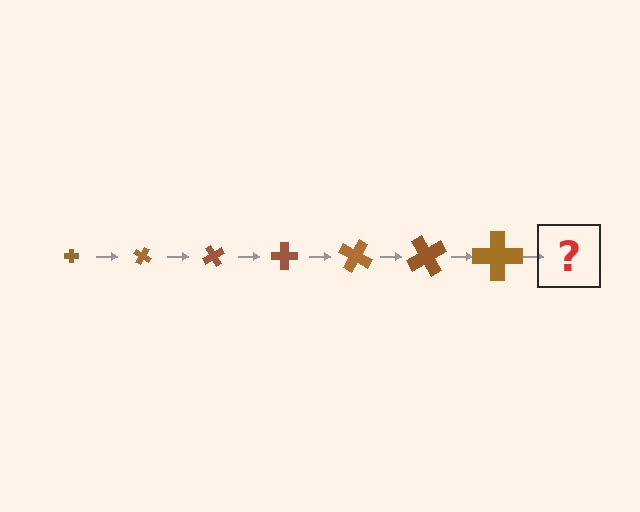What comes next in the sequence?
The next element should be a cross, larger than the previous one and rotated 210 degrees from the start.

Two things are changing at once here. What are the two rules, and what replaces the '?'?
The two rules are that the cross grows larger each step and it rotates 30 degrees each step. The '?' should be a cross, larger than the previous one and rotated 210 degrees from the start.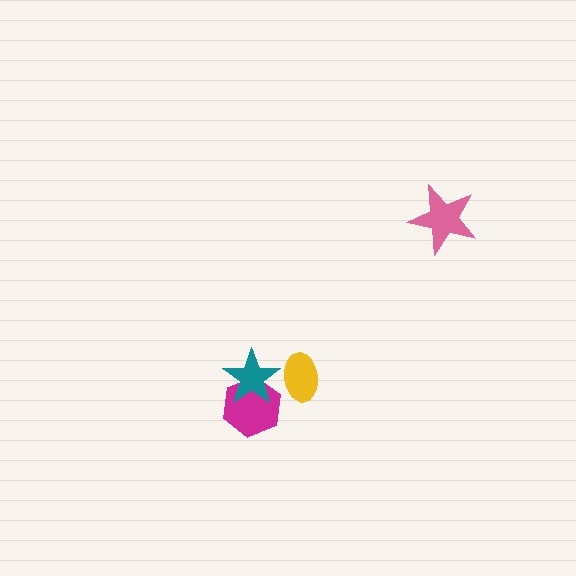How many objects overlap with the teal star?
2 objects overlap with the teal star.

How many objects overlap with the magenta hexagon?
1 object overlaps with the magenta hexagon.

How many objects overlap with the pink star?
0 objects overlap with the pink star.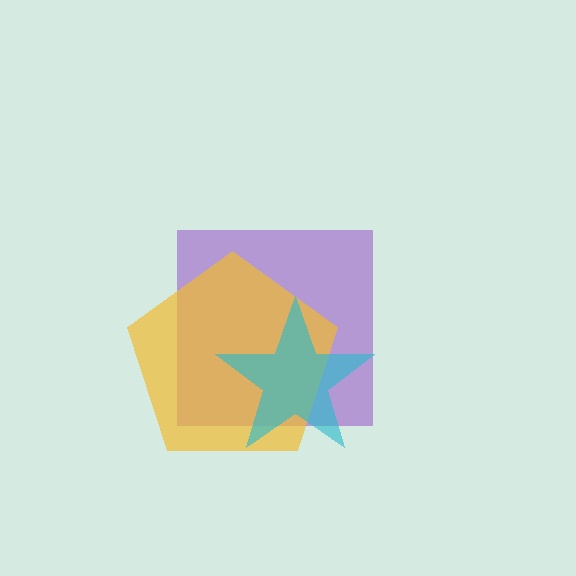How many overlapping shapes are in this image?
There are 3 overlapping shapes in the image.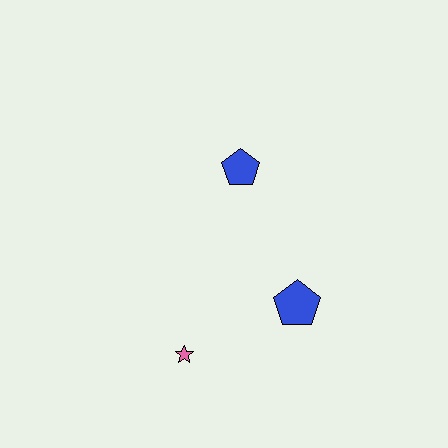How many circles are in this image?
There are no circles.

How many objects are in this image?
There are 3 objects.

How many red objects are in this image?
There are no red objects.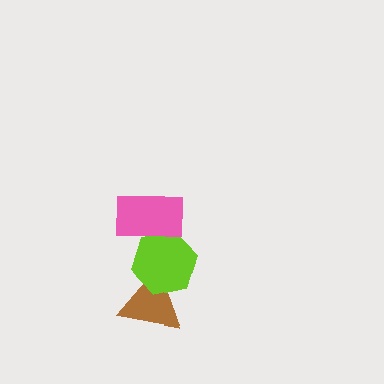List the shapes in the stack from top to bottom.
From top to bottom: the pink rectangle, the lime hexagon, the brown triangle.